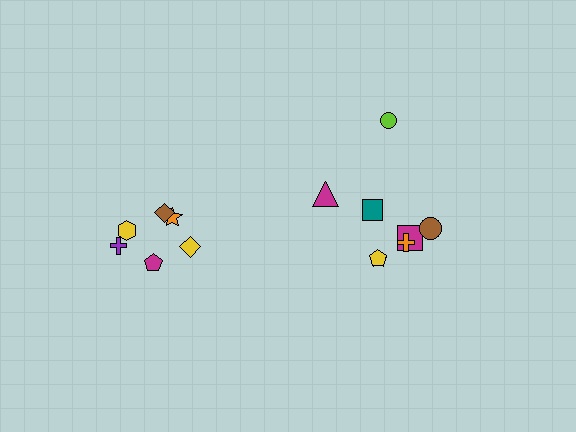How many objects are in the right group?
There are 8 objects.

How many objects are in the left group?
There are 6 objects.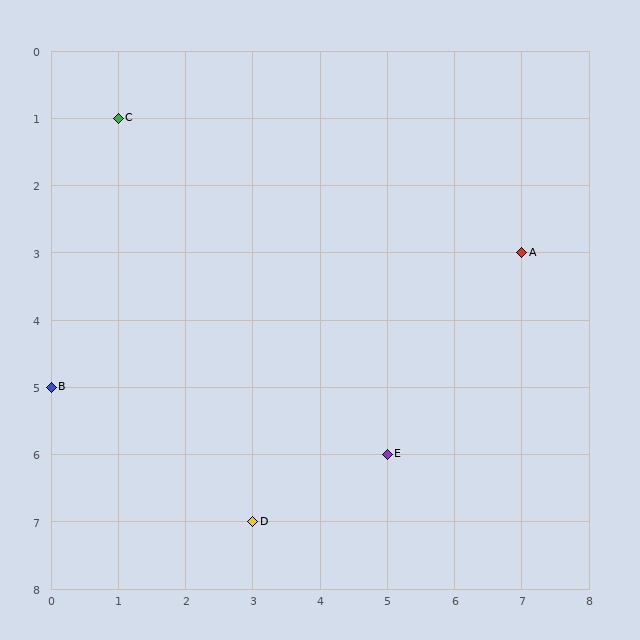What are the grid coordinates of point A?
Point A is at grid coordinates (7, 3).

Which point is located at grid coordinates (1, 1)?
Point C is at (1, 1).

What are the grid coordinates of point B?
Point B is at grid coordinates (0, 5).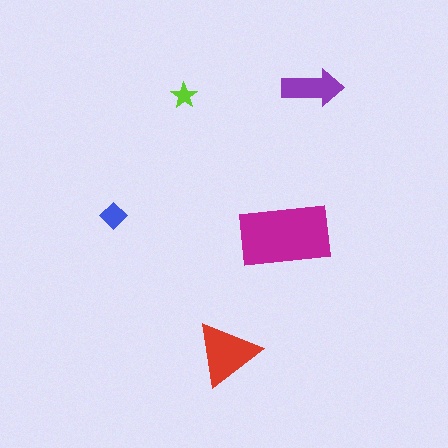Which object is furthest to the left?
The blue diamond is leftmost.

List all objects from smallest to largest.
The lime star, the blue diamond, the purple arrow, the red triangle, the magenta rectangle.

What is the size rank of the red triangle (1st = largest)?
2nd.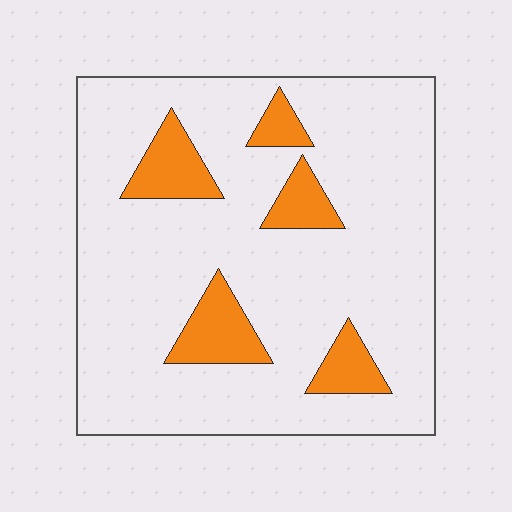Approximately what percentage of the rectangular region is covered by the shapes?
Approximately 15%.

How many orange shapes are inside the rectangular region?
5.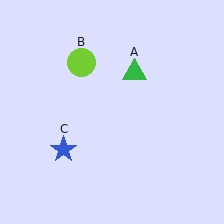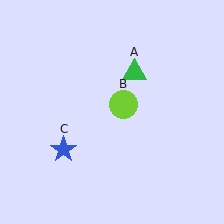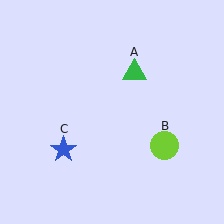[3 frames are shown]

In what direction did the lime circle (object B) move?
The lime circle (object B) moved down and to the right.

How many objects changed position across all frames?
1 object changed position: lime circle (object B).